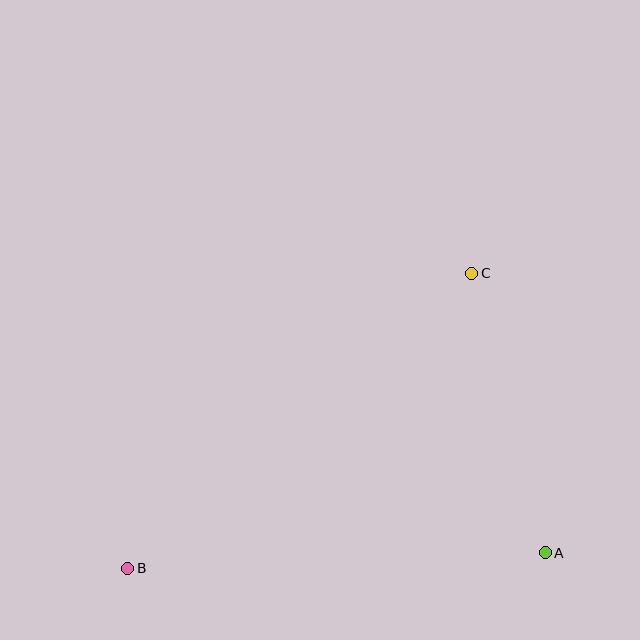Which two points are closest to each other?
Points A and C are closest to each other.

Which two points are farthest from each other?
Points B and C are farthest from each other.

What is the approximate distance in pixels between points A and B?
The distance between A and B is approximately 418 pixels.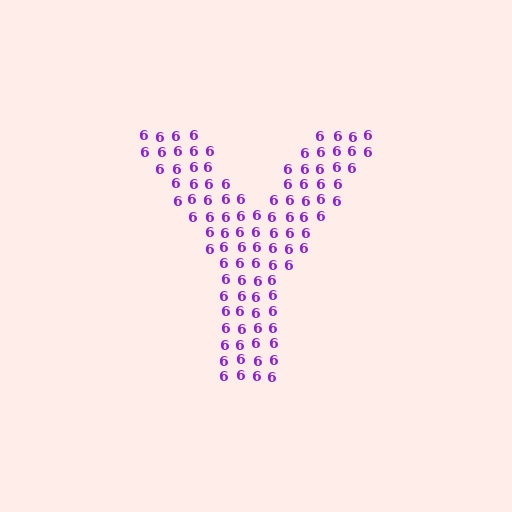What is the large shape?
The large shape is the letter Y.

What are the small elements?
The small elements are digit 6's.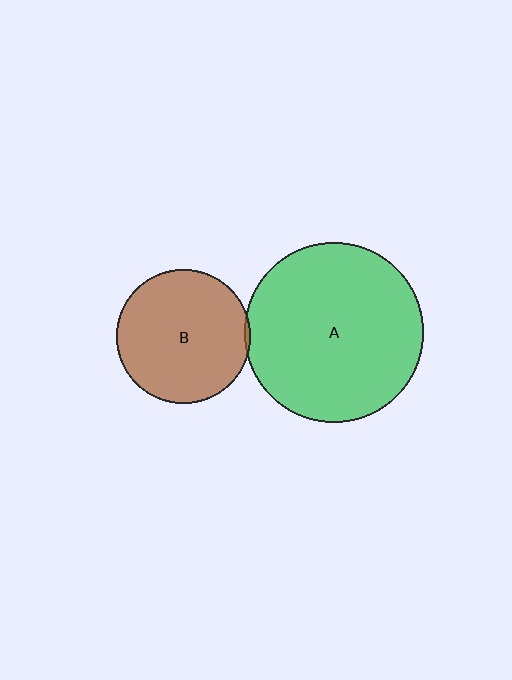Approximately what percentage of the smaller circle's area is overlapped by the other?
Approximately 5%.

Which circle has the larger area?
Circle A (green).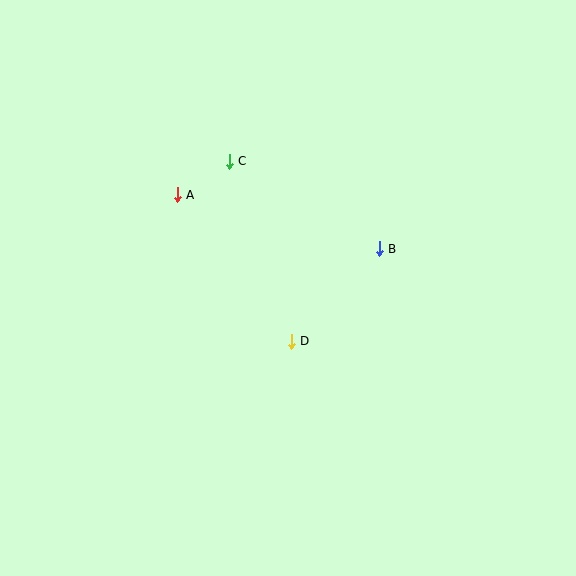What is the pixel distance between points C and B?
The distance between C and B is 173 pixels.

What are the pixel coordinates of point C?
Point C is at (229, 161).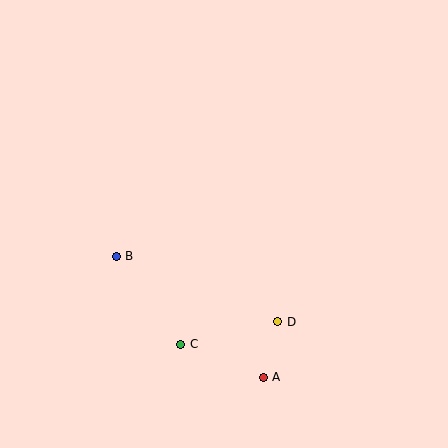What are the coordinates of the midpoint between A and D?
The midpoint between A and D is at (271, 349).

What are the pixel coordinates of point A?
Point A is at (263, 377).